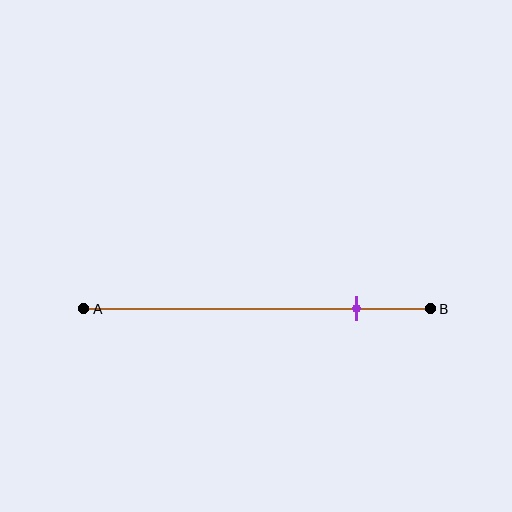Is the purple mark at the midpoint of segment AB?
No, the mark is at about 80% from A, not at the 50% midpoint.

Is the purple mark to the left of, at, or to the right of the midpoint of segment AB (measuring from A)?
The purple mark is to the right of the midpoint of segment AB.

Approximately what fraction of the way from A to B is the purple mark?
The purple mark is approximately 80% of the way from A to B.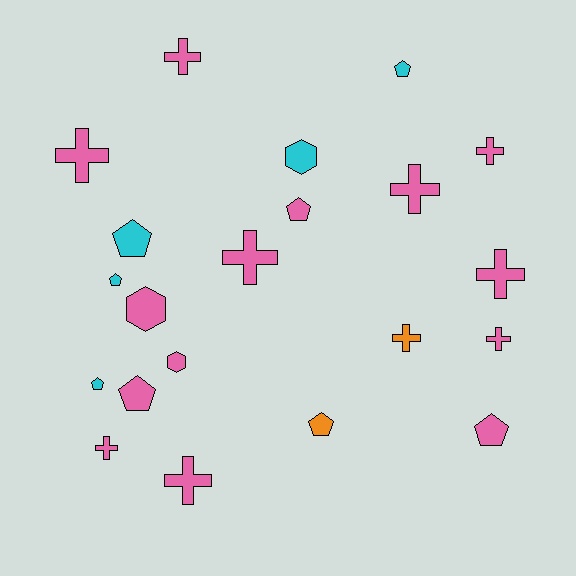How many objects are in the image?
There are 21 objects.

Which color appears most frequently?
Pink, with 14 objects.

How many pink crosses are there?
There are 9 pink crosses.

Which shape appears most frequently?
Cross, with 10 objects.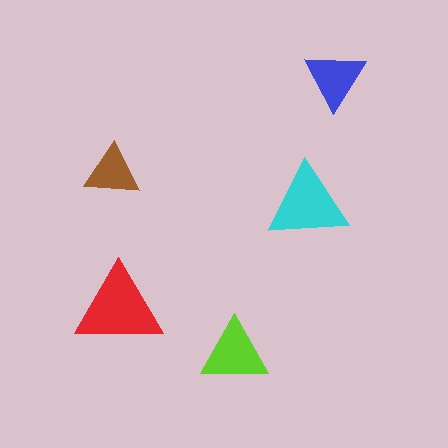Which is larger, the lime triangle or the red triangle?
The red one.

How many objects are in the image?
There are 5 objects in the image.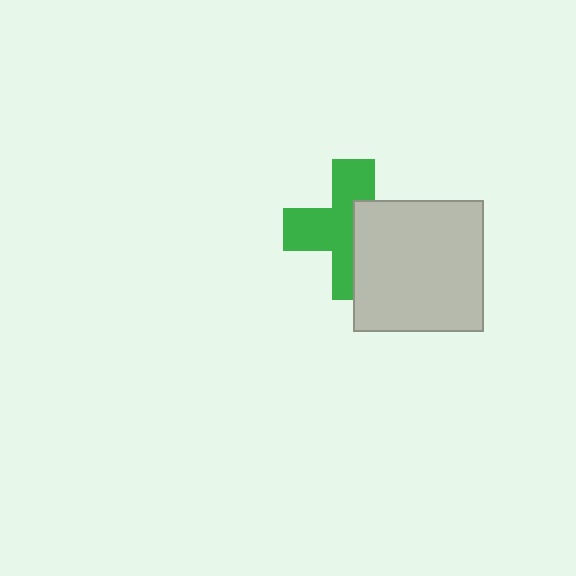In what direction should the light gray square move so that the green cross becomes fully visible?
The light gray square should move right. That is the shortest direction to clear the overlap and leave the green cross fully visible.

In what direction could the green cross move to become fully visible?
The green cross could move left. That would shift it out from behind the light gray square entirely.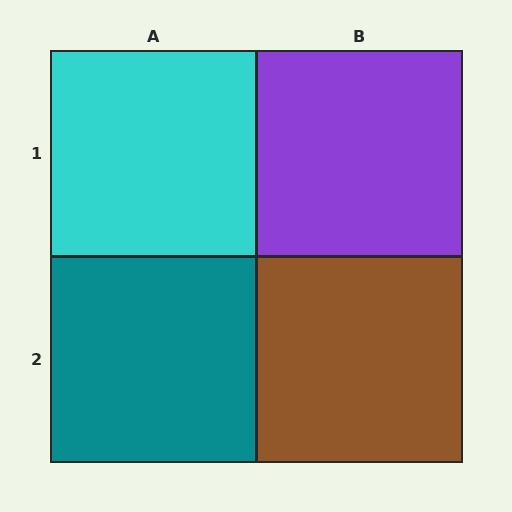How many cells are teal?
1 cell is teal.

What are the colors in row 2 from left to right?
Teal, brown.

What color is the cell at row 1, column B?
Purple.